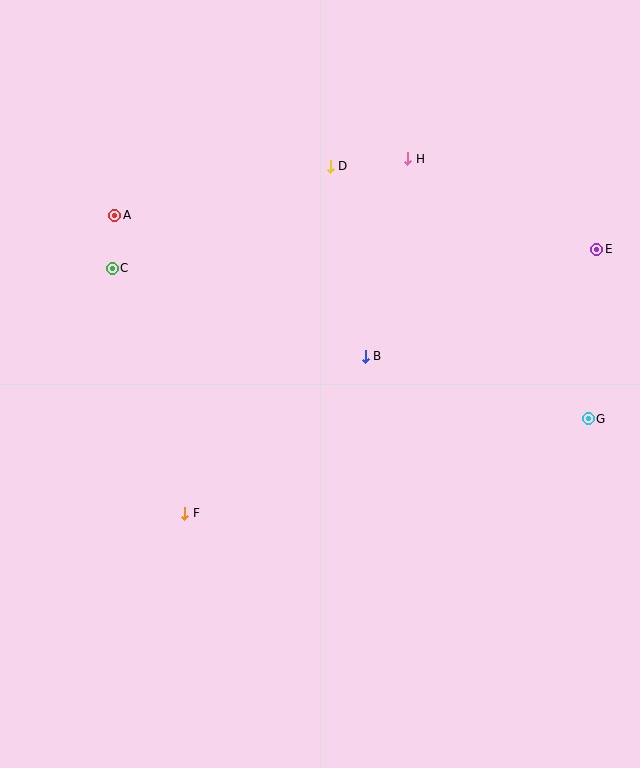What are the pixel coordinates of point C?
Point C is at (112, 268).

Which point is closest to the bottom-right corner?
Point G is closest to the bottom-right corner.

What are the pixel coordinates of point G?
Point G is at (588, 419).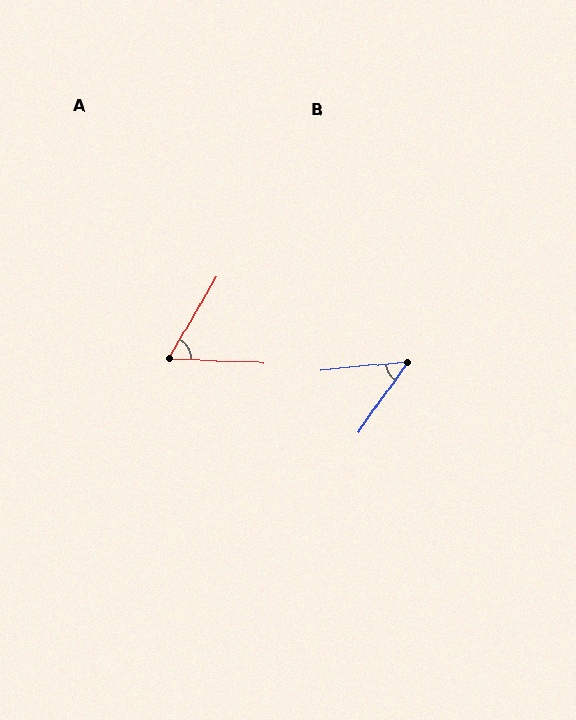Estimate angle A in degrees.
Approximately 62 degrees.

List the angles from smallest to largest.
B (50°), A (62°).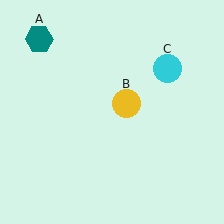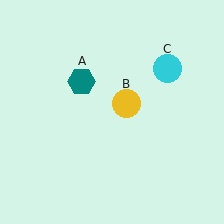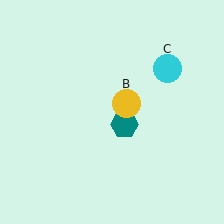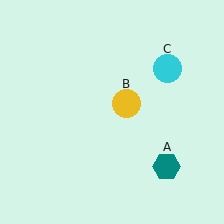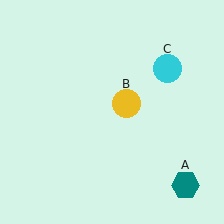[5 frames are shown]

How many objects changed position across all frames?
1 object changed position: teal hexagon (object A).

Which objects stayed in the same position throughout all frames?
Yellow circle (object B) and cyan circle (object C) remained stationary.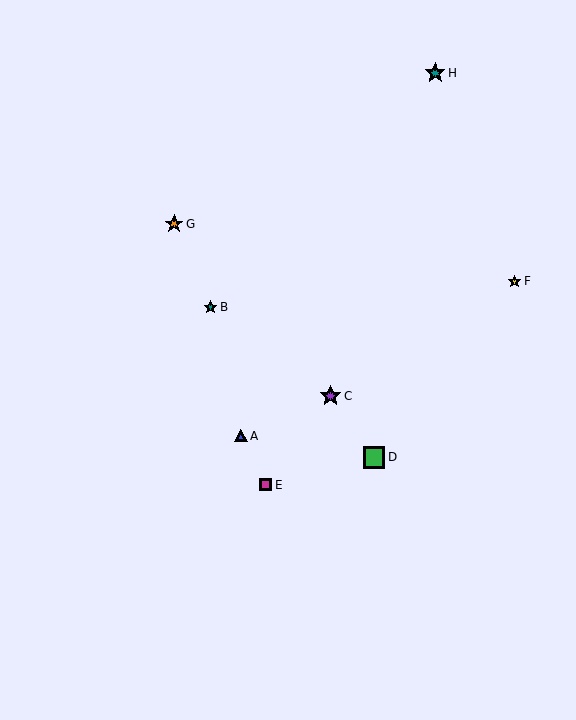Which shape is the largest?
The green square (labeled D) is the largest.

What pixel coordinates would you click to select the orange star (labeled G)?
Click at (174, 224) to select the orange star G.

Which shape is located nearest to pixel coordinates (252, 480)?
The magenta square (labeled E) at (265, 485) is nearest to that location.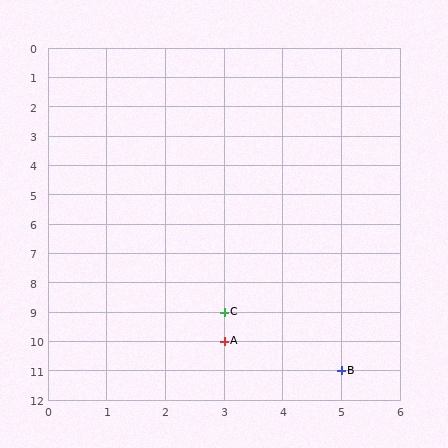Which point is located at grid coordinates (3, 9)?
Point C is at (3, 9).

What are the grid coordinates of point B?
Point B is at grid coordinates (5, 11).